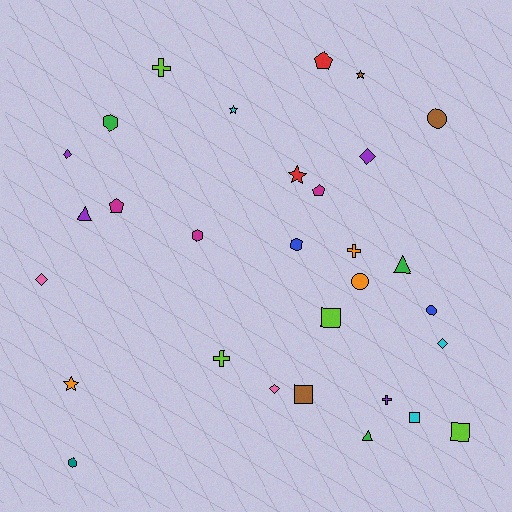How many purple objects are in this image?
There are 4 purple objects.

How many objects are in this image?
There are 30 objects.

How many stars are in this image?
There are 4 stars.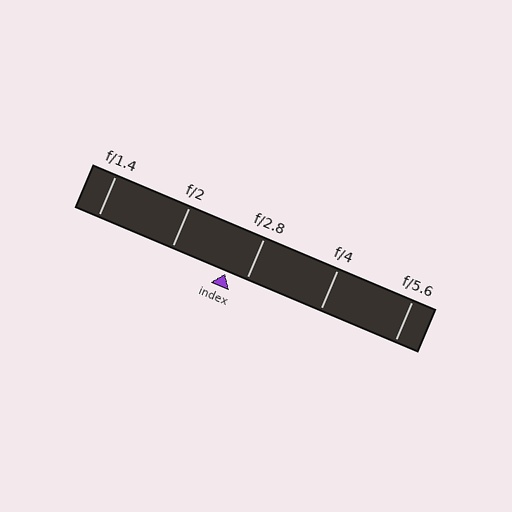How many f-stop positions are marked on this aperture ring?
There are 5 f-stop positions marked.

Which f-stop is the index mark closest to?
The index mark is closest to f/2.8.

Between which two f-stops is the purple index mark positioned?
The index mark is between f/2 and f/2.8.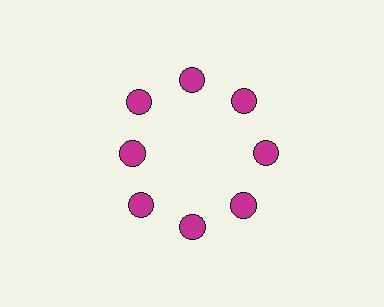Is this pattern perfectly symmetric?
No. The 8 magenta circles are arranged in a ring, but one element near the 9 o'clock position is pulled inward toward the center, breaking the 8-fold rotational symmetry.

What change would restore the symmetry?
The symmetry would be restored by moving it outward, back onto the ring so that all 8 circles sit at equal angles and equal distance from the center.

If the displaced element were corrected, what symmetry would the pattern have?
It would have 8-fold rotational symmetry — the pattern would map onto itself every 45 degrees.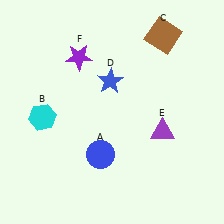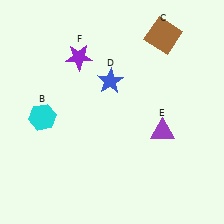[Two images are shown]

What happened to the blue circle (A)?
The blue circle (A) was removed in Image 2. It was in the bottom-left area of Image 1.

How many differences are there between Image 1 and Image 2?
There is 1 difference between the two images.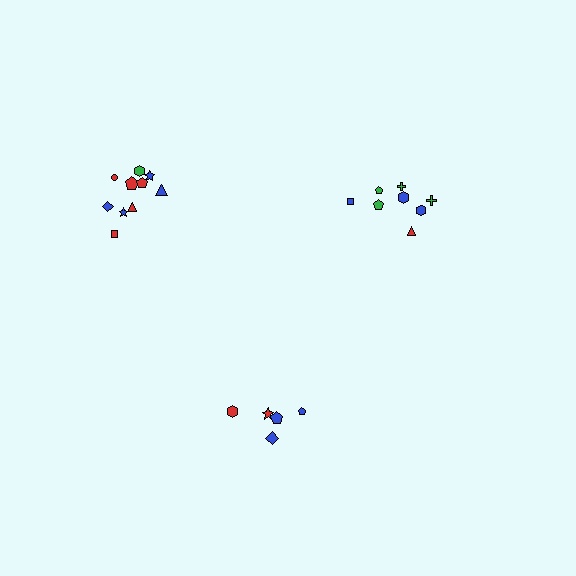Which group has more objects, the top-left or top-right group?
The top-left group.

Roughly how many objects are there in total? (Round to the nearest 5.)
Roughly 25 objects in total.